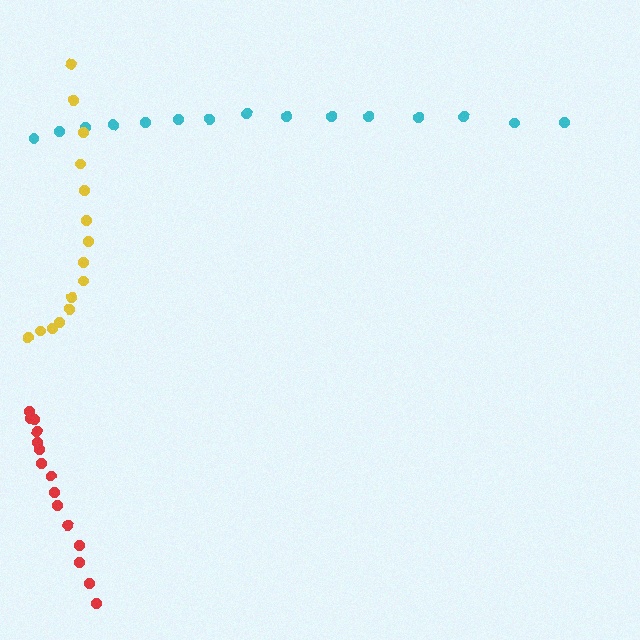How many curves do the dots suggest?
There are 3 distinct paths.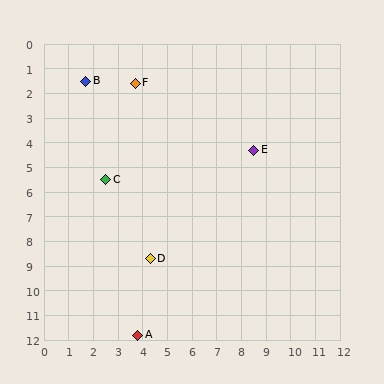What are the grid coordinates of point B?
Point B is at approximately (1.7, 1.5).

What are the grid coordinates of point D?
Point D is at approximately (4.3, 8.7).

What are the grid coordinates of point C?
Point C is at approximately (2.5, 5.5).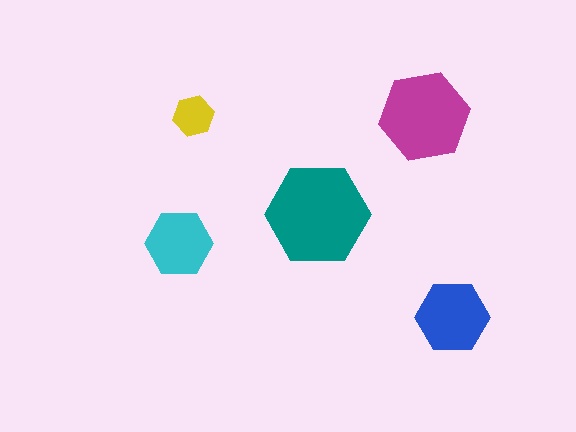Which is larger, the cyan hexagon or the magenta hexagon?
The magenta one.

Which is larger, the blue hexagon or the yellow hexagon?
The blue one.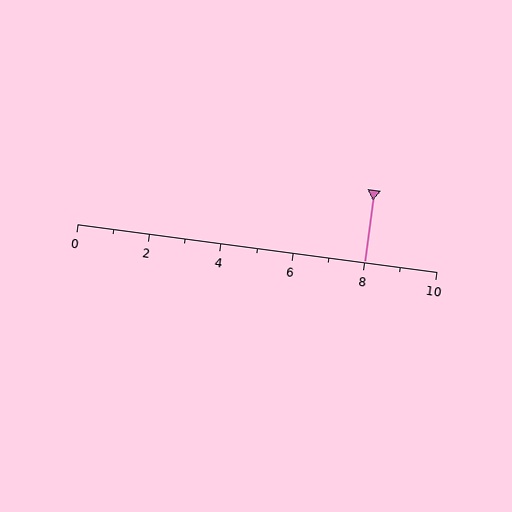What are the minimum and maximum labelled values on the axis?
The axis runs from 0 to 10.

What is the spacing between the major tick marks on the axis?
The major ticks are spaced 2 apart.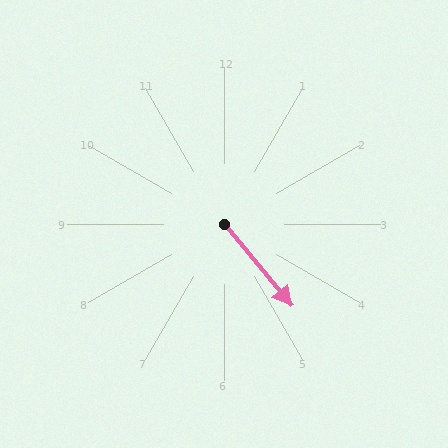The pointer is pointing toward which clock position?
Roughly 5 o'clock.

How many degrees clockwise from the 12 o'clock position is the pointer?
Approximately 140 degrees.